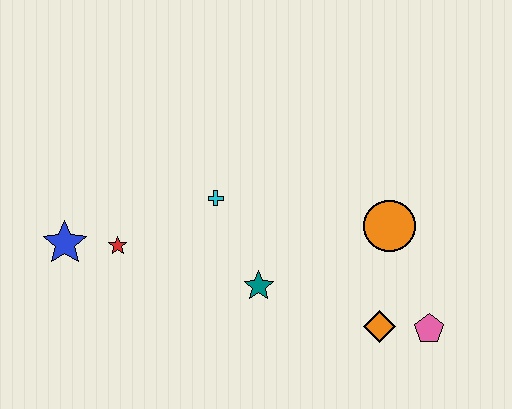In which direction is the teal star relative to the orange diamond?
The teal star is to the left of the orange diamond.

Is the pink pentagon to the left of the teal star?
No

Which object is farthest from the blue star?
The pink pentagon is farthest from the blue star.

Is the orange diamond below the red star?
Yes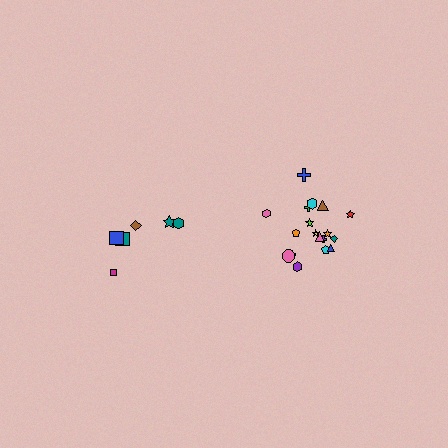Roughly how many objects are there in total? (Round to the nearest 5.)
Roughly 25 objects in total.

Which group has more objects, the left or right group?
The right group.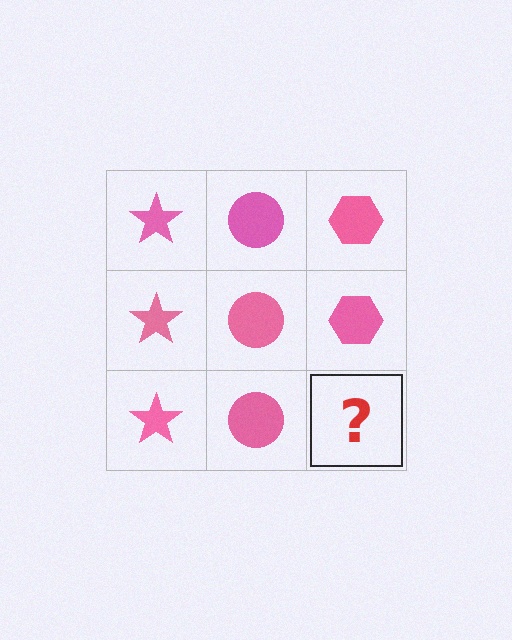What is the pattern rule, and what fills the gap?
The rule is that each column has a consistent shape. The gap should be filled with a pink hexagon.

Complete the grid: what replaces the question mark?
The question mark should be replaced with a pink hexagon.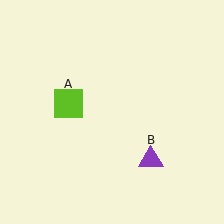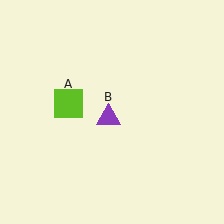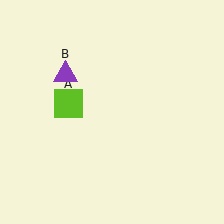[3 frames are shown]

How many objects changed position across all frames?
1 object changed position: purple triangle (object B).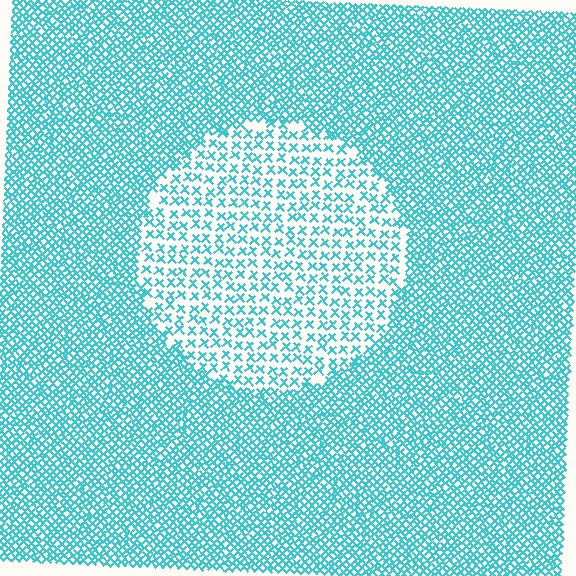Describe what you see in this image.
The image contains small cyan elements arranged at two different densities. A circle-shaped region is visible where the elements are less densely packed than the surrounding area.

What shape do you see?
I see a circle.